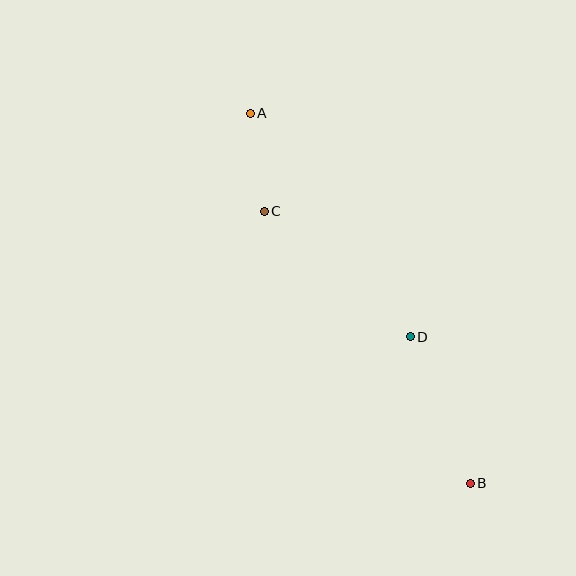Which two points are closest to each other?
Points A and C are closest to each other.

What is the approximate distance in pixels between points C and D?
The distance between C and D is approximately 193 pixels.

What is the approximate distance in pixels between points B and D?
The distance between B and D is approximately 158 pixels.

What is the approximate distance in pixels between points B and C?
The distance between B and C is approximately 341 pixels.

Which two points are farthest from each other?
Points A and B are farthest from each other.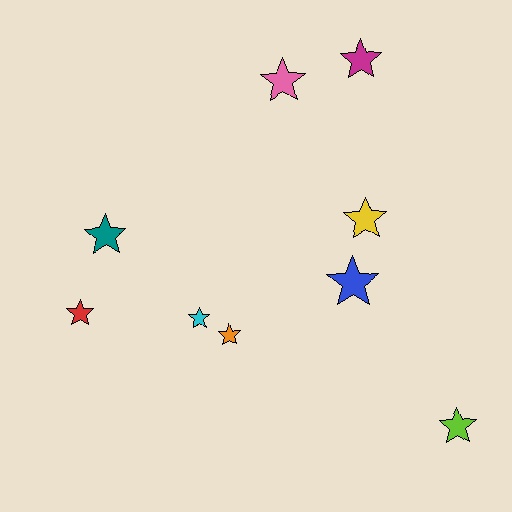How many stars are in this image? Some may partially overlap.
There are 9 stars.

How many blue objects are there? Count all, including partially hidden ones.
There is 1 blue object.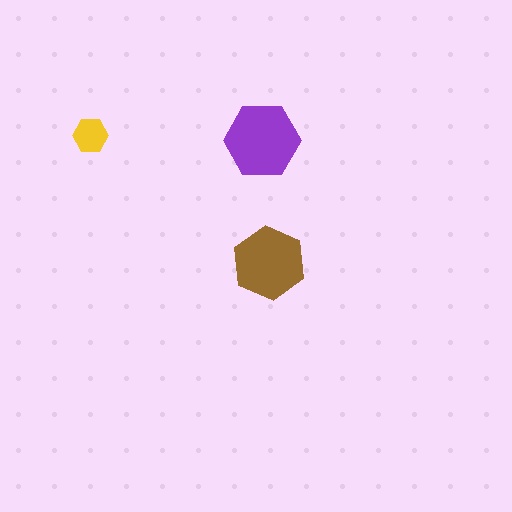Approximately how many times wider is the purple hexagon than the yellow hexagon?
About 2 times wider.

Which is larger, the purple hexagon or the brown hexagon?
The purple one.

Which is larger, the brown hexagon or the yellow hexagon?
The brown one.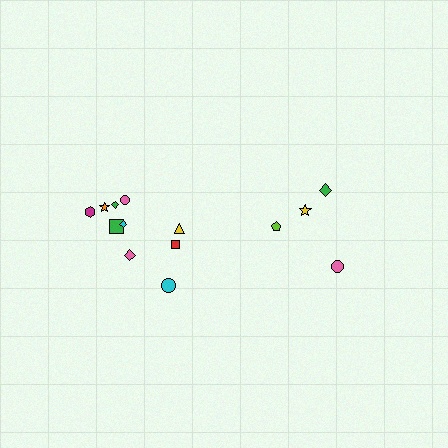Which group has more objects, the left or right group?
The left group.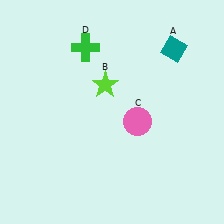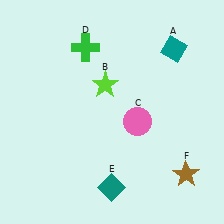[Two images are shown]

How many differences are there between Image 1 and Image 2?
There are 2 differences between the two images.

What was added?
A teal diamond (E), a brown star (F) were added in Image 2.